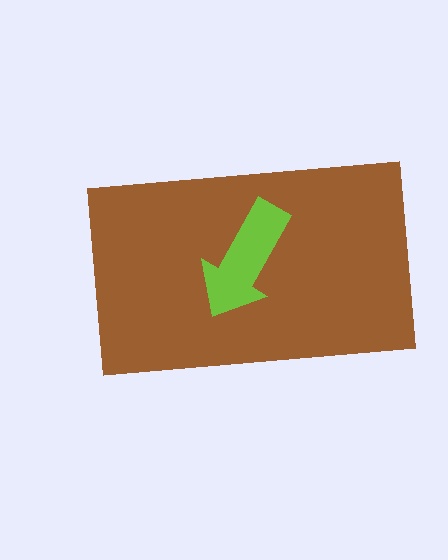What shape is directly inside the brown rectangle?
The lime arrow.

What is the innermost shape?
The lime arrow.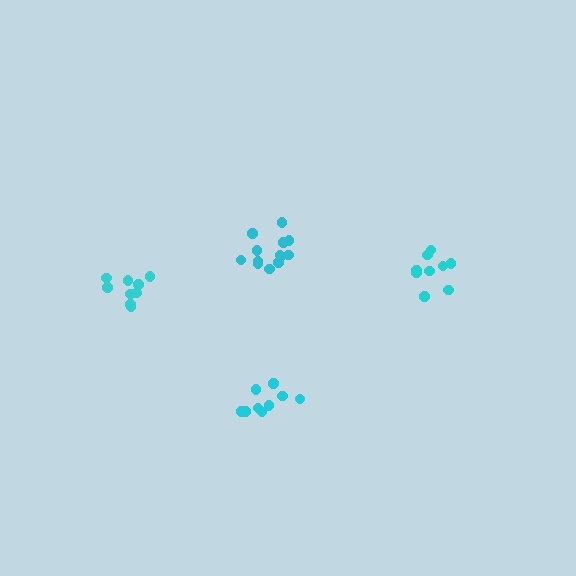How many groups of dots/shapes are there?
There are 4 groups.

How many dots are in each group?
Group 1: 9 dots, Group 2: 13 dots, Group 3: 9 dots, Group 4: 9 dots (40 total).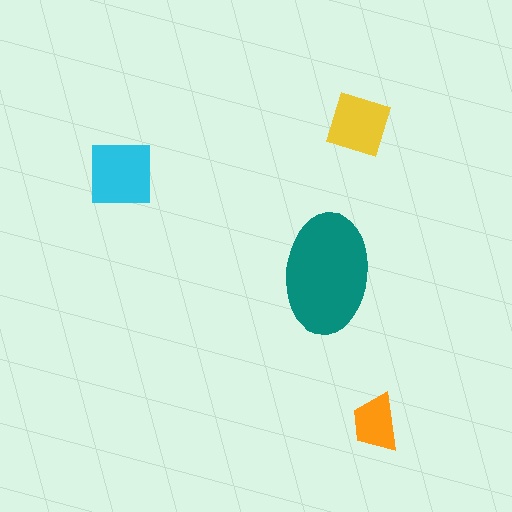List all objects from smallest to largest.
The orange trapezoid, the yellow diamond, the cyan square, the teal ellipse.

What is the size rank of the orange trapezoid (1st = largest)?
4th.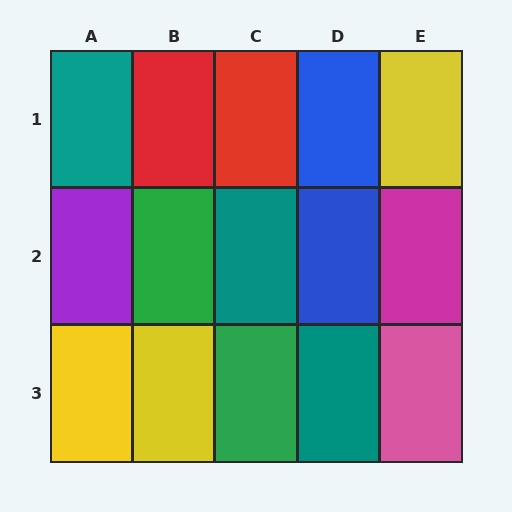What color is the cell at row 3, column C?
Green.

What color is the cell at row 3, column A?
Yellow.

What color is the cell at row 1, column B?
Red.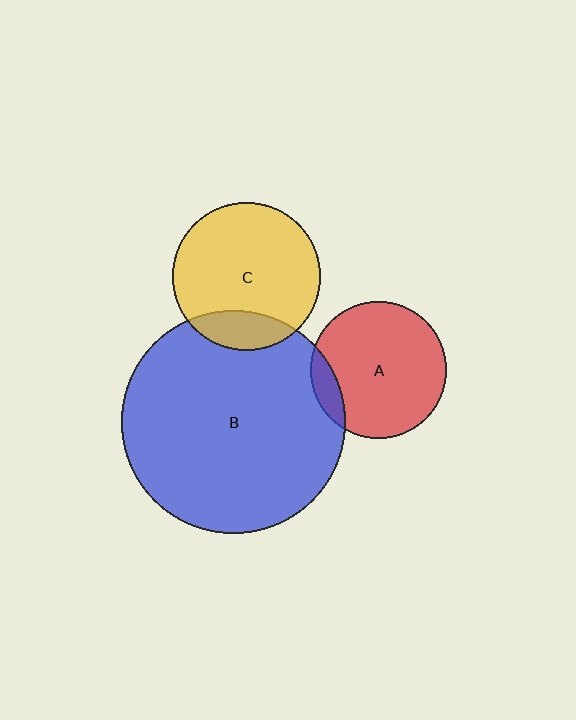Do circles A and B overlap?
Yes.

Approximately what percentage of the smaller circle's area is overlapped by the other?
Approximately 10%.